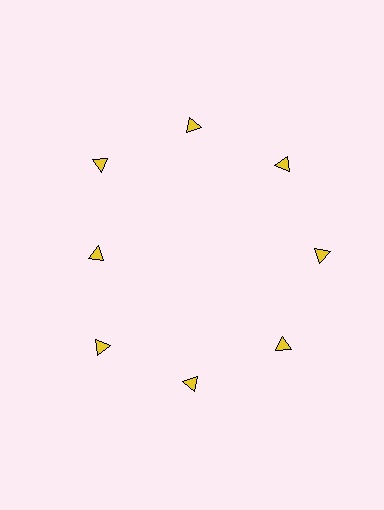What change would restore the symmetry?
The symmetry would be restored by moving it outward, back onto the ring so that all 8 triangles sit at equal angles and equal distance from the center.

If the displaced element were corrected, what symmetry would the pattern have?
It would have 8-fold rotational symmetry — the pattern would map onto itself every 45 degrees.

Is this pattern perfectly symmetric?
No. The 8 yellow triangles are arranged in a ring, but one element near the 9 o'clock position is pulled inward toward the center, breaking the 8-fold rotational symmetry.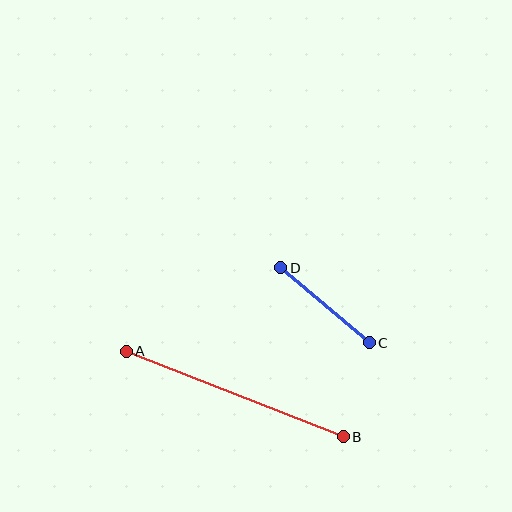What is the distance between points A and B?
The distance is approximately 233 pixels.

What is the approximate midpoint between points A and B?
The midpoint is at approximately (235, 394) pixels.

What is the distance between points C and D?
The distance is approximately 116 pixels.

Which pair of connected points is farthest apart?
Points A and B are farthest apart.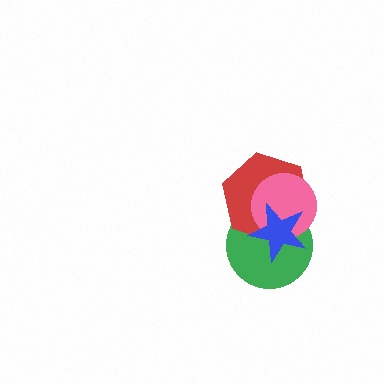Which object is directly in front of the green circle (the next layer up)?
The red hexagon is directly in front of the green circle.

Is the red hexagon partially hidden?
Yes, it is partially covered by another shape.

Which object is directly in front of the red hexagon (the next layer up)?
The pink circle is directly in front of the red hexagon.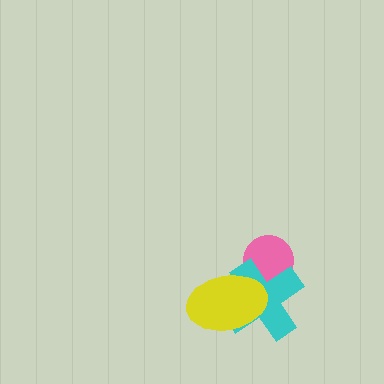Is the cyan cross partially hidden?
Yes, it is partially covered by another shape.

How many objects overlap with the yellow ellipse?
2 objects overlap with the yellow ellipse.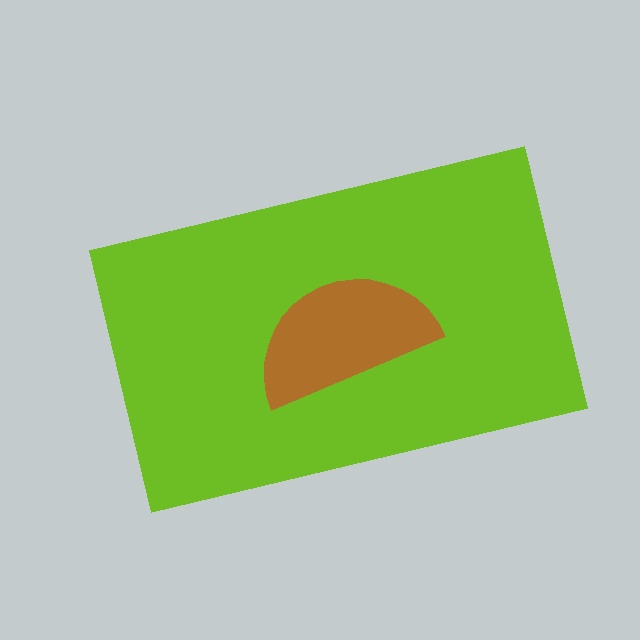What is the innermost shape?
The brown semicircle.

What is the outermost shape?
The lime rectangle.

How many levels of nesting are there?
2.